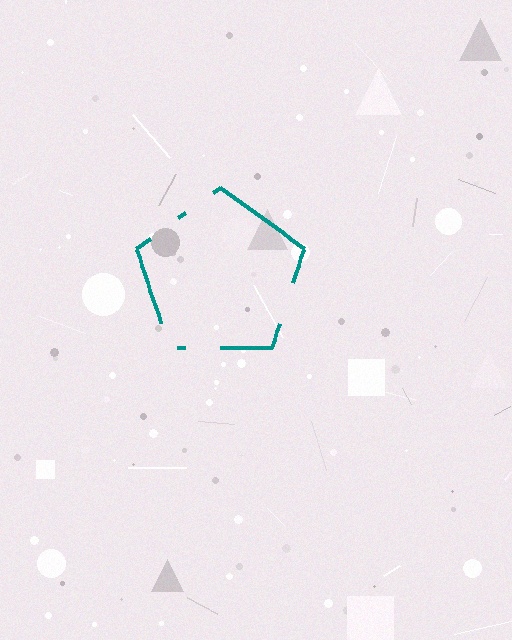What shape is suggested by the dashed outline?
The dashed outline suggests a pentagon.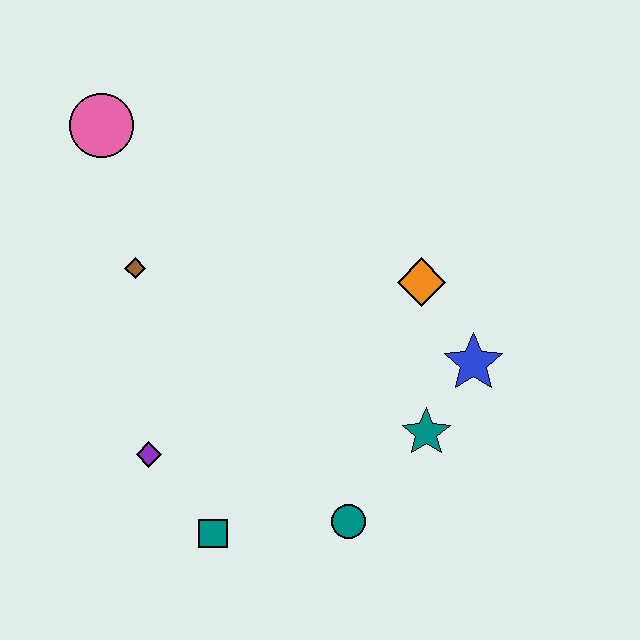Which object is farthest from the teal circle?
The pink circle is farthest from the teal circle.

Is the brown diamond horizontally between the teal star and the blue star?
No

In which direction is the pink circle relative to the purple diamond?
The pink circle is above the purple diamond.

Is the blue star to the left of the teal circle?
No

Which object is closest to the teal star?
The blue star is closest to the teal star.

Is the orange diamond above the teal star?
Yes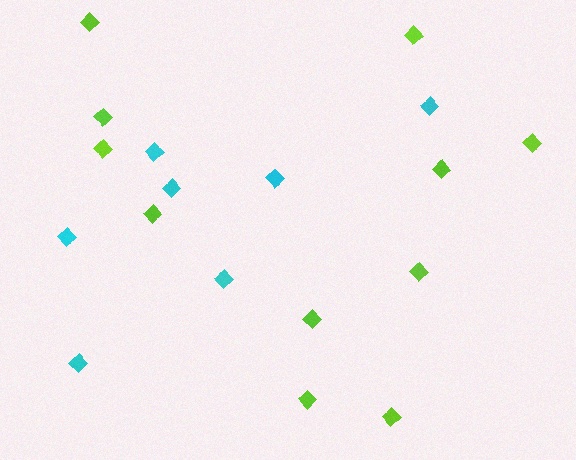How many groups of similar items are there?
There are 2 groups: one group of cyan diamonds (7) and one group of lime diamonds (11).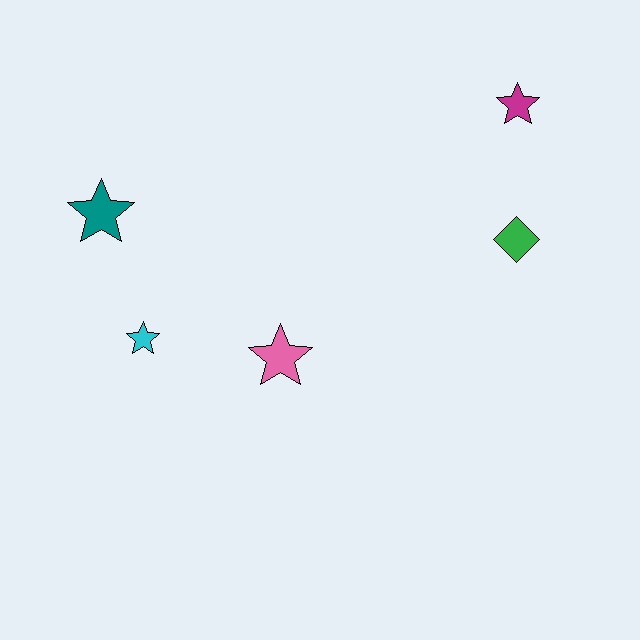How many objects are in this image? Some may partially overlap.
There are 5 objects.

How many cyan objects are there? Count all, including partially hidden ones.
There is 1 cyan object.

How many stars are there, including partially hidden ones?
There are 4 stars.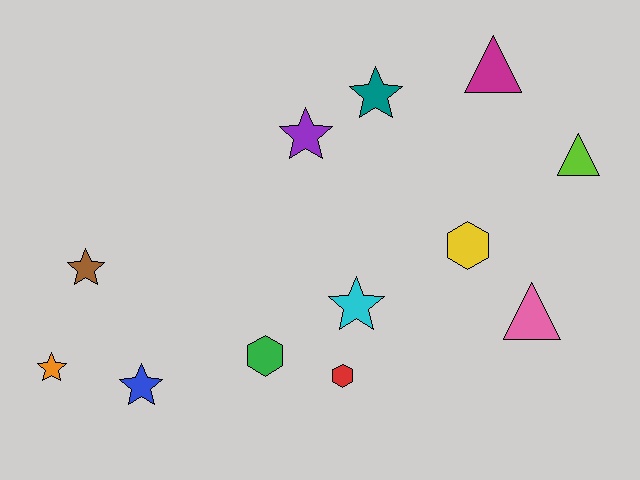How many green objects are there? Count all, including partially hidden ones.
There is 1 green object.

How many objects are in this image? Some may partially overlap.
There are 12 objects.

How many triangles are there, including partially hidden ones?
There are 3 triangles.